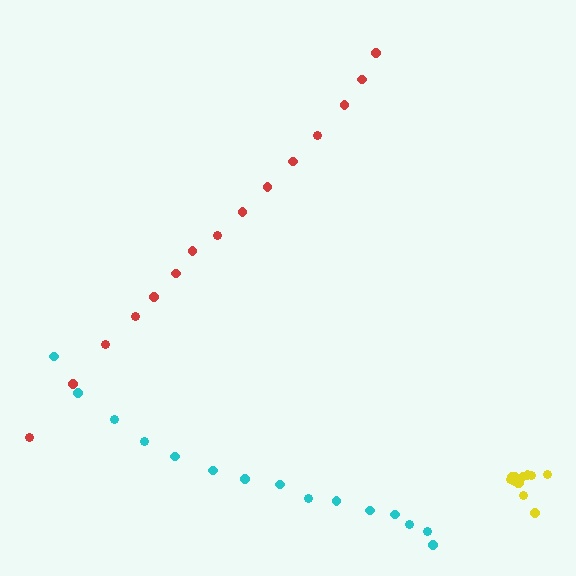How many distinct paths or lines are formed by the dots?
There are 3 distinct paths.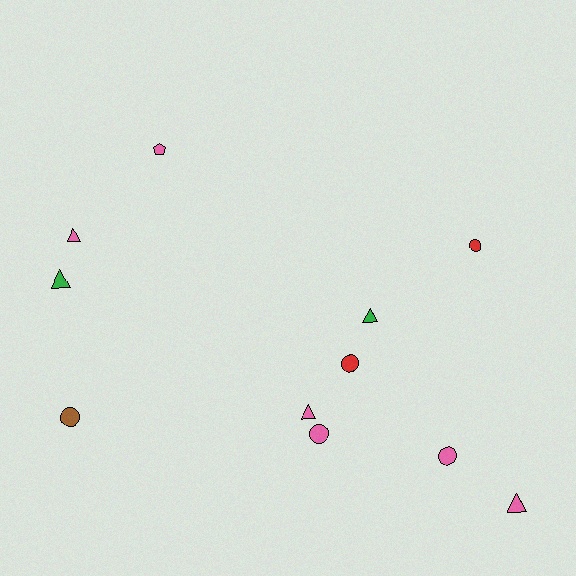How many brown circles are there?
There is 1 brown circle.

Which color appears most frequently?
Pink, with 6 objects.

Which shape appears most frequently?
Triangle, with 5 objects.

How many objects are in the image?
There are 11 objects.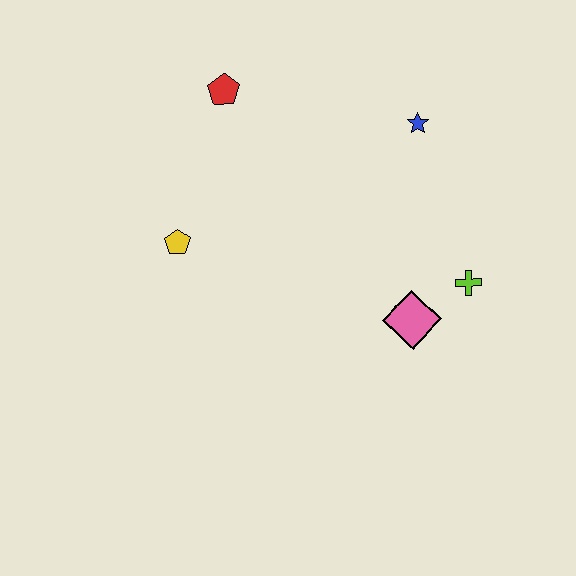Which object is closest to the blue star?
The lime cross is closest to the blue star.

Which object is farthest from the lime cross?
The red pentagon is farthest from the lime cross.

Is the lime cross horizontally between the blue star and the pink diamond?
No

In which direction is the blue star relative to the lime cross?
The blue star is above the lime cross.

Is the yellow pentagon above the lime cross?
Yes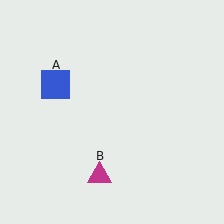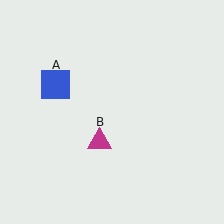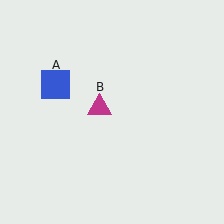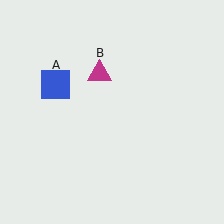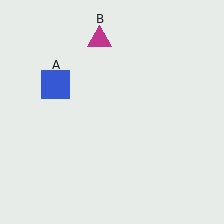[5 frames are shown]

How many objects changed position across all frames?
1 object changed position: magenta triangle (object B).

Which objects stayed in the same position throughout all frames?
Blue square (object A) remained stationary.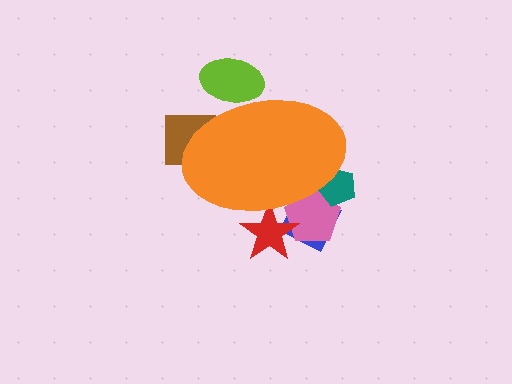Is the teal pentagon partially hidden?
Yes, the teal pentagon is partially hidden behind the orange ellipse.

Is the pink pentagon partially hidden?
Yes, the pink pentagon is partially hidden behind the orange ellipse.